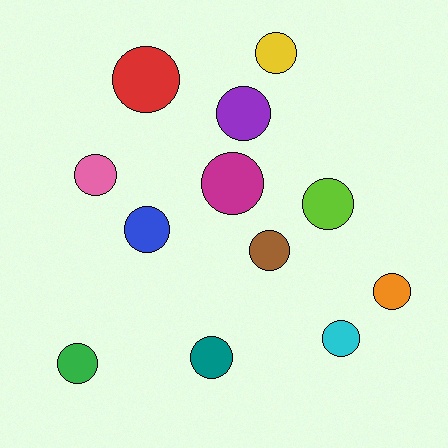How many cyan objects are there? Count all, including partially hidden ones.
There is 1 cyan object.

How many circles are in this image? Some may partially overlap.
There are 12 circles.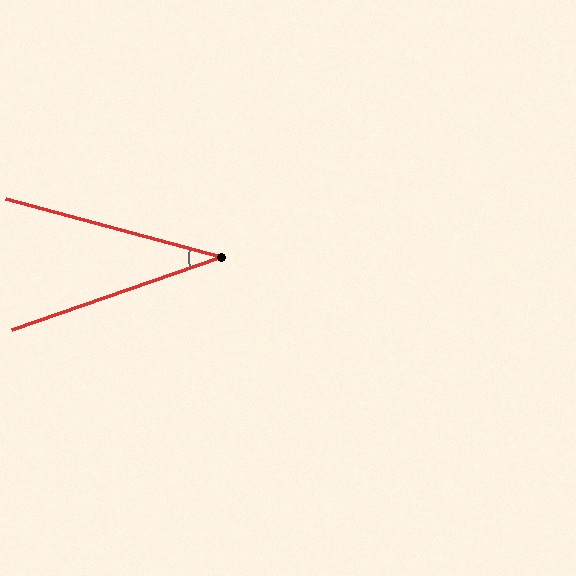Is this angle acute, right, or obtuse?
It is acute.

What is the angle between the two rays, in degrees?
Approximately 34 degrees.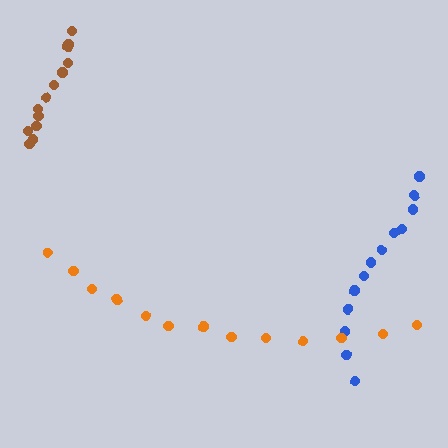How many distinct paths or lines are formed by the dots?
There are 3 distinct paths.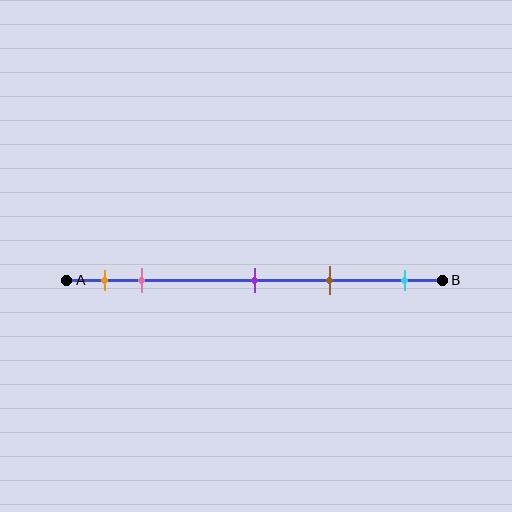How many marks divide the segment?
There are 5 marks dividing the segment.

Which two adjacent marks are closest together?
The orange and pink marks are the closest adjacent pair.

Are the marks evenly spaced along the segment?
No, the marks are not evenly spaced.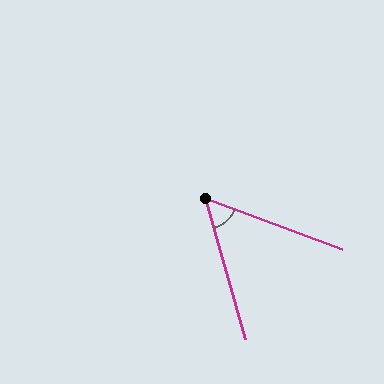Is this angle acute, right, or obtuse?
It is acute.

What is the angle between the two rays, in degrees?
Approximately 54 degrees.